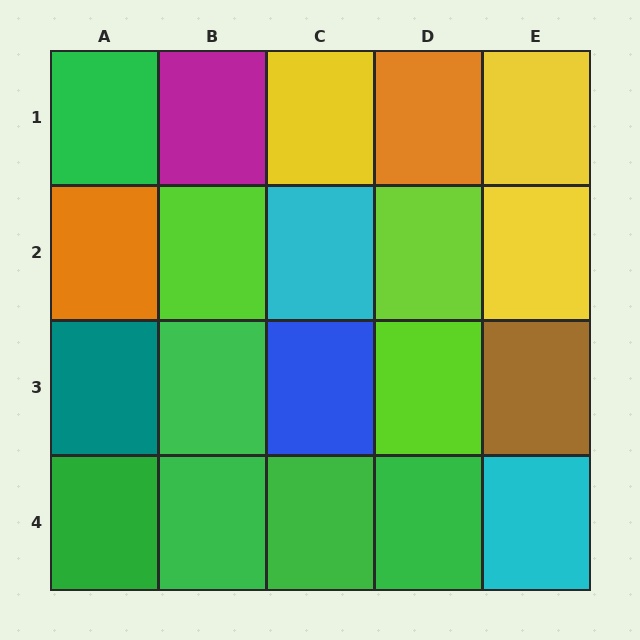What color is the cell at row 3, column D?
Lime.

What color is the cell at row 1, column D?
Orange.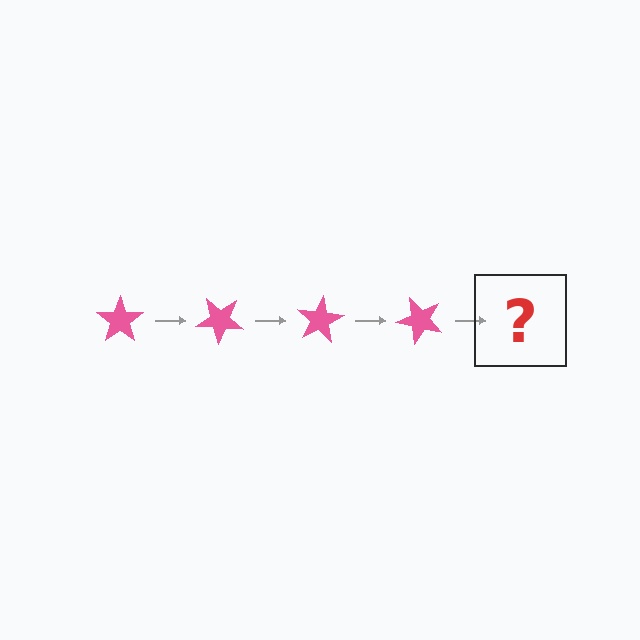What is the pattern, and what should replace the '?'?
The pattern is that the star rotates 40 degrees each step. The '?' should be a pink star rotated 160 degrees.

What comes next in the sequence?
The next element should be a pink star rotated 160 degrees.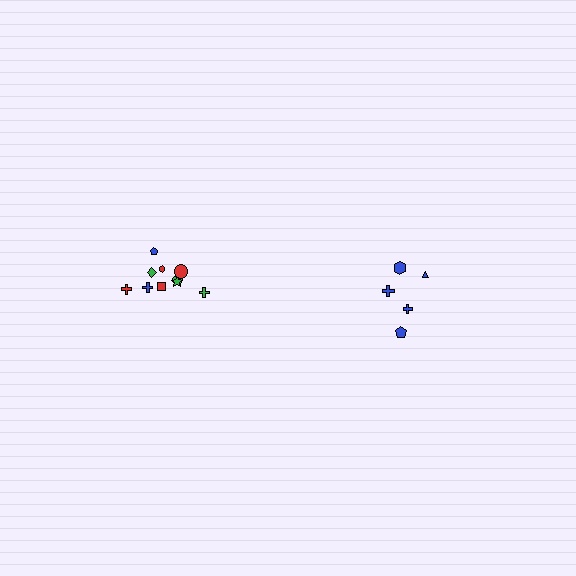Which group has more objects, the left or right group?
The left group.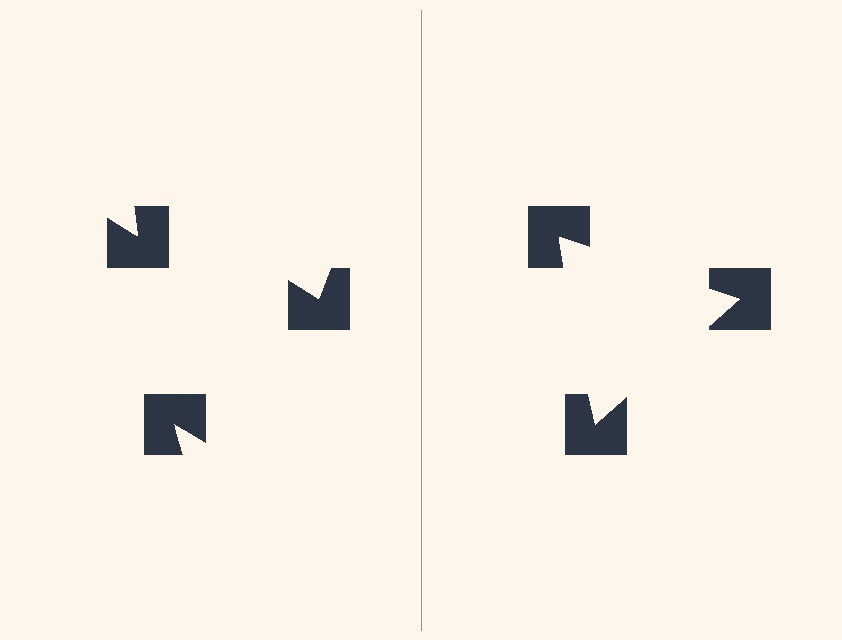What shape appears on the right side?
An illusory triangle.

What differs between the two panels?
The notched squares are positioned identically on both sides; only the wedge orientations differ. On the right they align to a triangle; on the left they are misaligned.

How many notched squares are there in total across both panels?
6 — 3 on each side.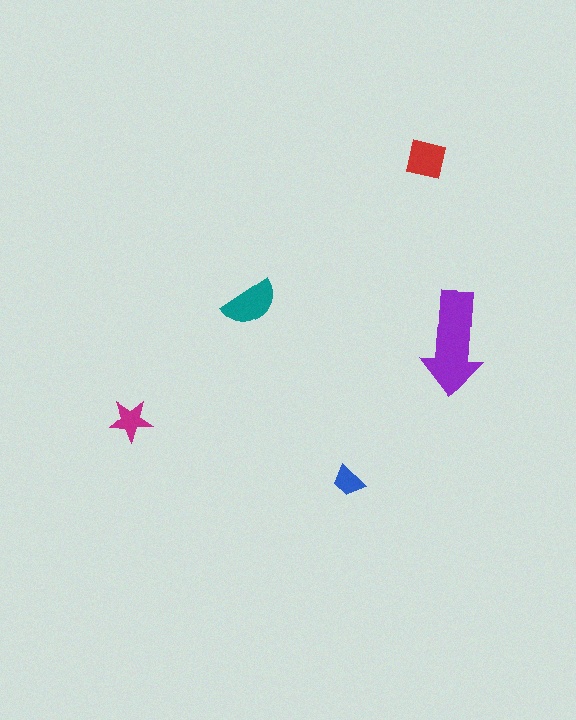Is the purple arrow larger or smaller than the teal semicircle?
Larger.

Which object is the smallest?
The blue trapezoid.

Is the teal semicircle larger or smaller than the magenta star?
Larger.